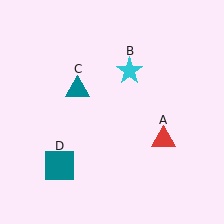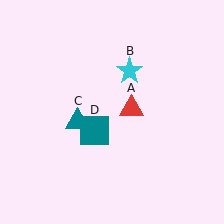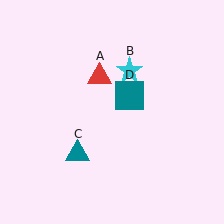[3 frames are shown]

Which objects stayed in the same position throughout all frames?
Cyan star (object B) remained stationary.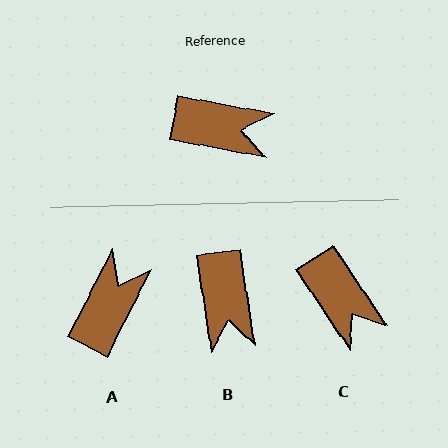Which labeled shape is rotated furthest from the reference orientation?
A, about 73 degrees away.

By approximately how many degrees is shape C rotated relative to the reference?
Approximately 46 degrees clockwise.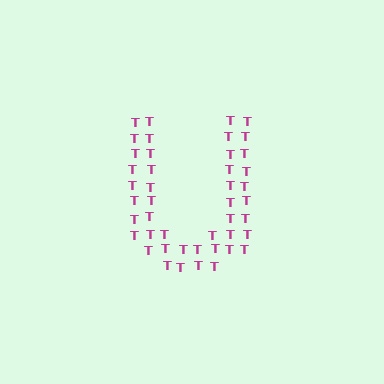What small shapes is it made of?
It is made of small letter T's.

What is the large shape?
The large shape is the letter U.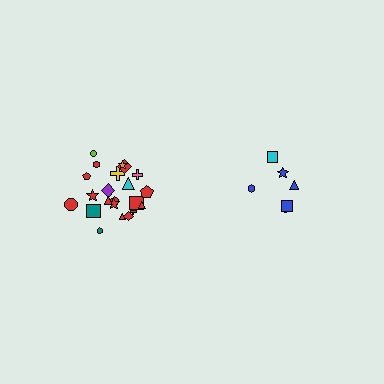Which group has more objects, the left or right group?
The left group.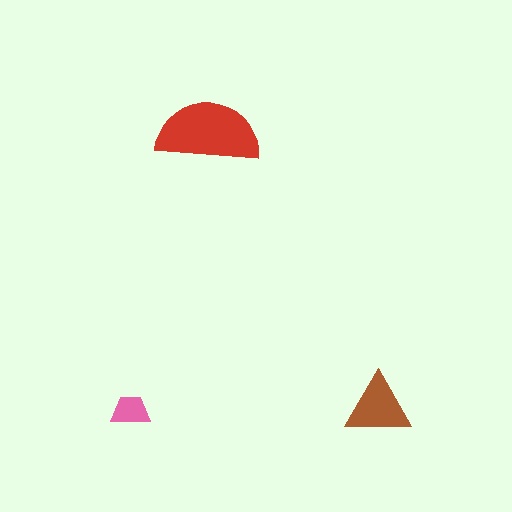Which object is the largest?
The red semicircle.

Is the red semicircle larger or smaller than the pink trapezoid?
Larger.